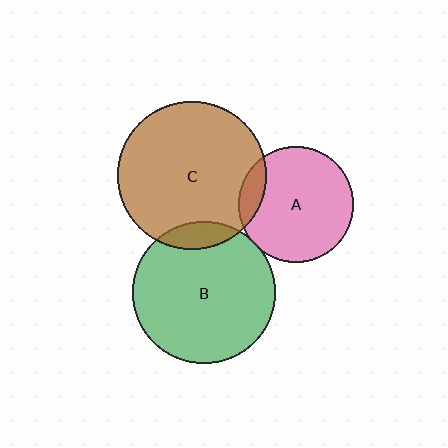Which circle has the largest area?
Circle C (brown).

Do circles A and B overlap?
Yes.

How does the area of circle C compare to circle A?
Approximately 1.6 times.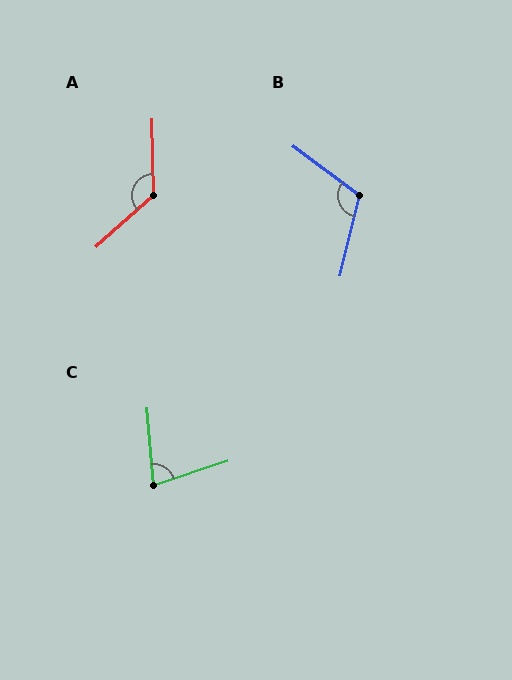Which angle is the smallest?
C, at approximately 77 degrees.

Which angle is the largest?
A, at approximately 131 degrees.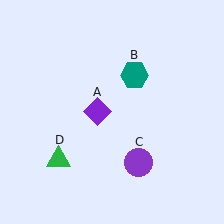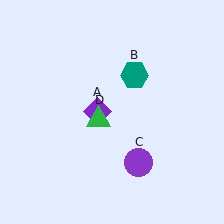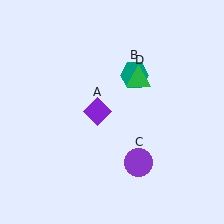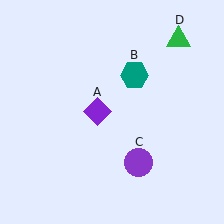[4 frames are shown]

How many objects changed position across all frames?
1 object changed position: green triangle (object D).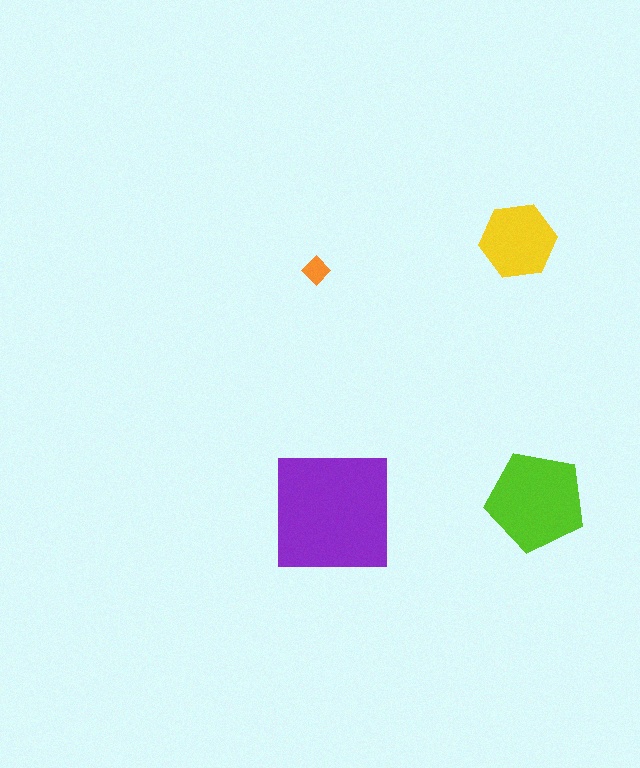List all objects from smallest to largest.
The orange diamond, the yellow hexagon, the lime pentagon, the purple square.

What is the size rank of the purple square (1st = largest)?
1st.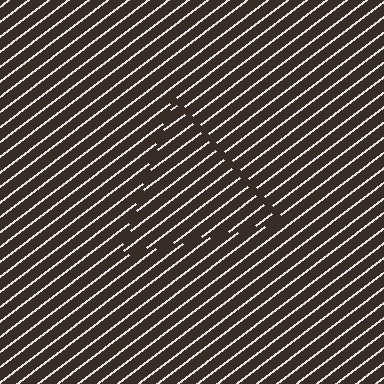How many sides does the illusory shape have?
3 sides — the line-ends trace a triangle.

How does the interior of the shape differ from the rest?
The interior of the shape contains the same grating, shifted by half a period — the contour is defined by the phase discontinuity where line-ends from the inner and outer gratings abut.